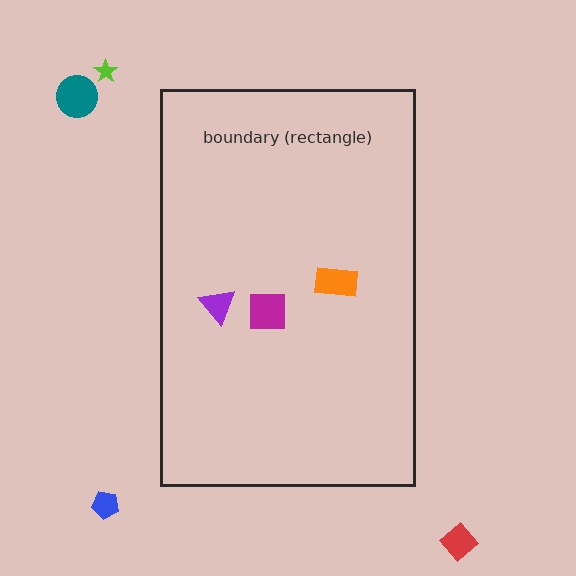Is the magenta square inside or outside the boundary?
Inside.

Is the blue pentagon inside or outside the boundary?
Outside.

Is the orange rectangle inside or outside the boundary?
Inside.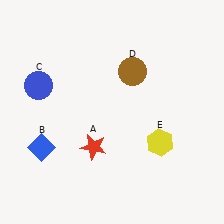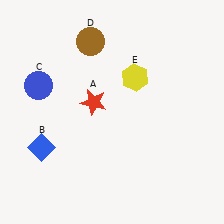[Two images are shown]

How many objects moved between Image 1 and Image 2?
3 objects moved between the two images.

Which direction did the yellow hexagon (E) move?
The yellow hexagon (E) moved up.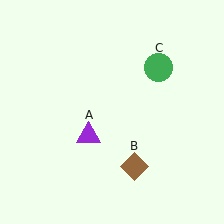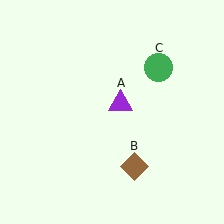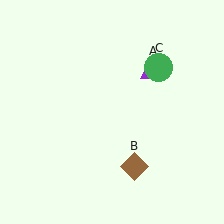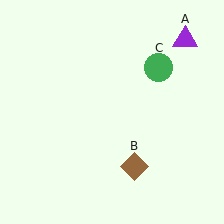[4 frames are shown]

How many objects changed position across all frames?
1 object changed position: purple triangle (object A).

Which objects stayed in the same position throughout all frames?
Brown diamond (object B) and green circle (object C) remained stationary.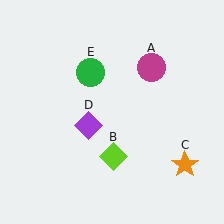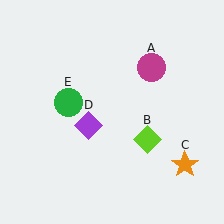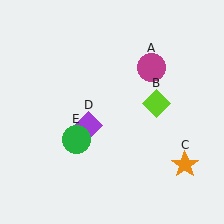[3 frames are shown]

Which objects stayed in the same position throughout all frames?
Magenta circle (object A) and orange star (object C) and purple diamond (object D) remained stationary.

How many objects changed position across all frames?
2 objects changed position: lime diamond (object B), green circle (object E).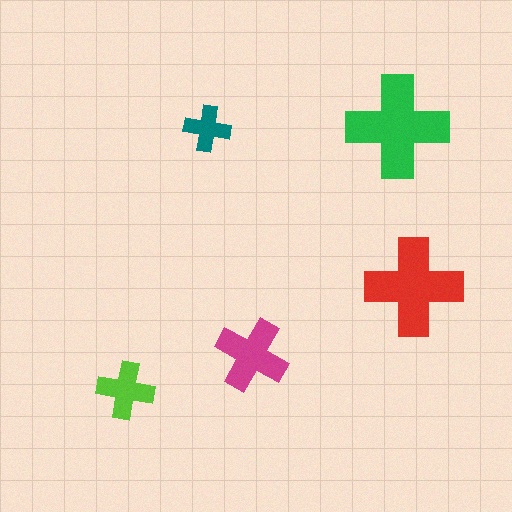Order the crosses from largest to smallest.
the green one, the red one, the magenta one, the lime one, the teal one.